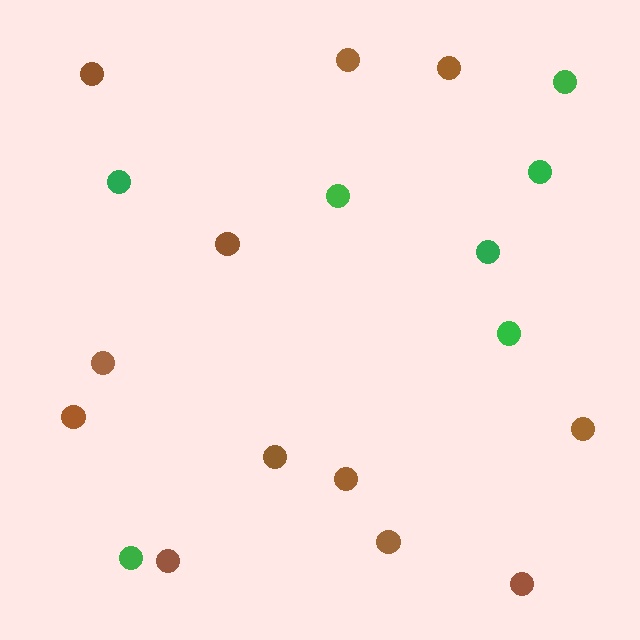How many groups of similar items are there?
There are 2 groups: one group of green circles (7) and one group of brown circles (12).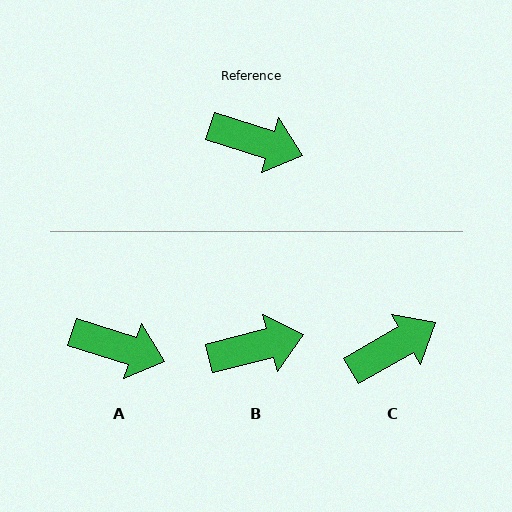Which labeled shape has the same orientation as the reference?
A.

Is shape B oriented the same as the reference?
No, it is off by about 32 degrees.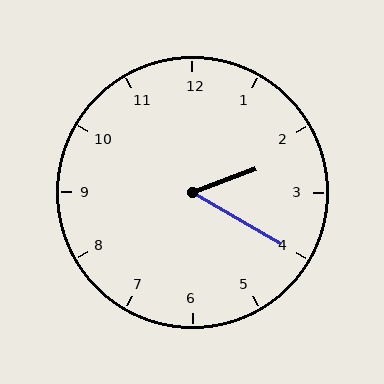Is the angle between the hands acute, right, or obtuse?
It is acute.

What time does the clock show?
2:20.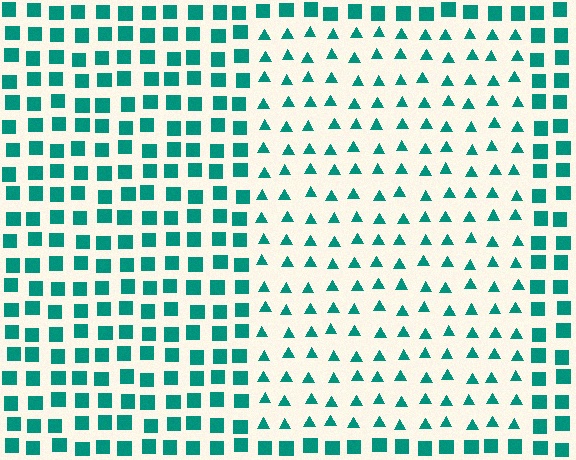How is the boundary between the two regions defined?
The boundary is defined by a change in element shape: triangles inside vs. squares outside. All elements share the same color and spacing.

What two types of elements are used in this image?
The image uses triangles inside the rectangle region and squares outside it.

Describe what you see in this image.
The image is filled with small teal elements arranged in a uniform grid. A rectangle-shaped region contains triangles, while the surrounding area contains squares. The boundary is defined purely by the change in element shape.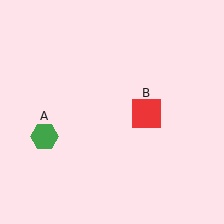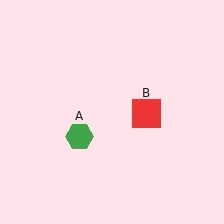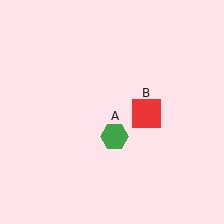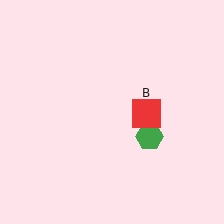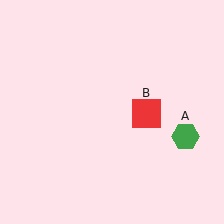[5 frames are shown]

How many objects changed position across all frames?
1 object changed position: green hexagon (object A).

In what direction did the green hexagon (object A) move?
The green hexagon (object A) moved right.